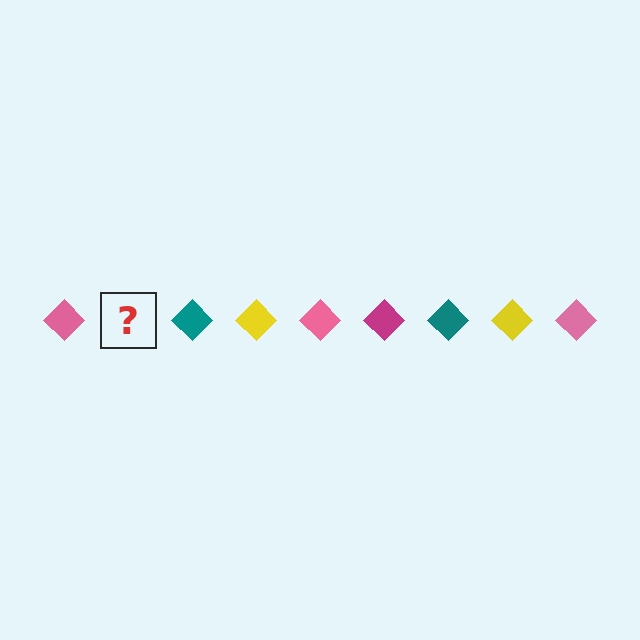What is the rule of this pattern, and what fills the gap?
The rule is that the pattern cycles through pink, magenta, teal, yellow diamonds. The gap should be filled with a magenta diamond.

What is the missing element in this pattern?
The missing element is a magenta diamond.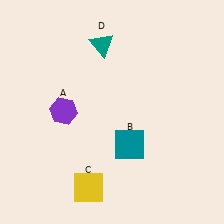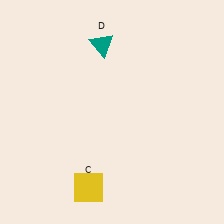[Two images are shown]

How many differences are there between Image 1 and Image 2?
There are 2 differences between the two images.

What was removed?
The teal square (B), the purple hexagon (A) were removed in Image 2.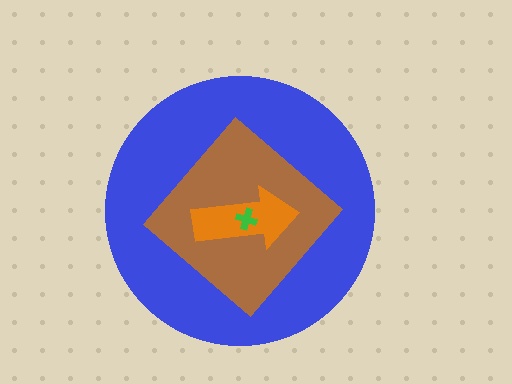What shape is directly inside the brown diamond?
The orange arrow.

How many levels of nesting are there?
4.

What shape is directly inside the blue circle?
The brown diamond.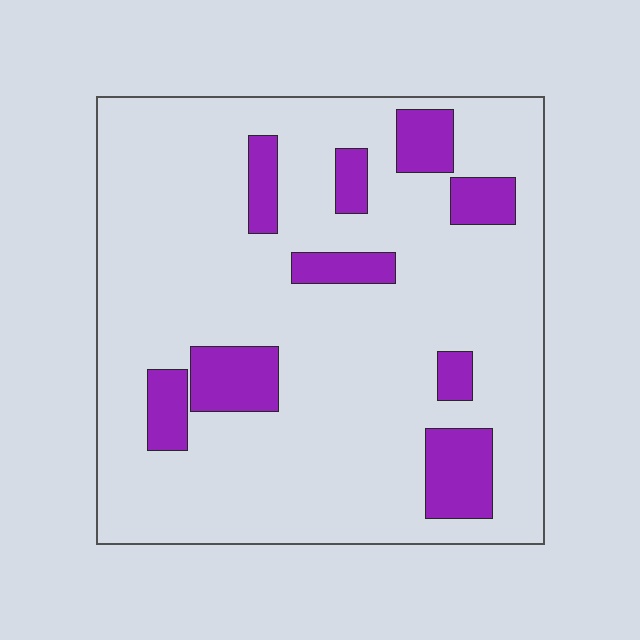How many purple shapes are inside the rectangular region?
9.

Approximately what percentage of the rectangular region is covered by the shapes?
Approximately 15%.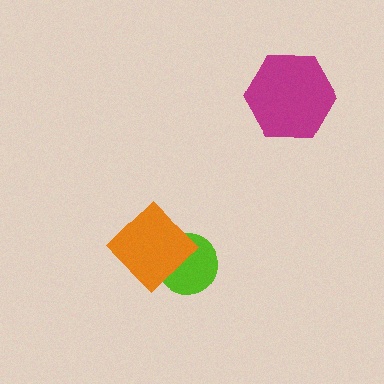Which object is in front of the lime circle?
The orange diamond is in front of the lime circle.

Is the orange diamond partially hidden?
No, no other shape covers it.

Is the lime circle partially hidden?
Yes, it is partially covered by another shape.